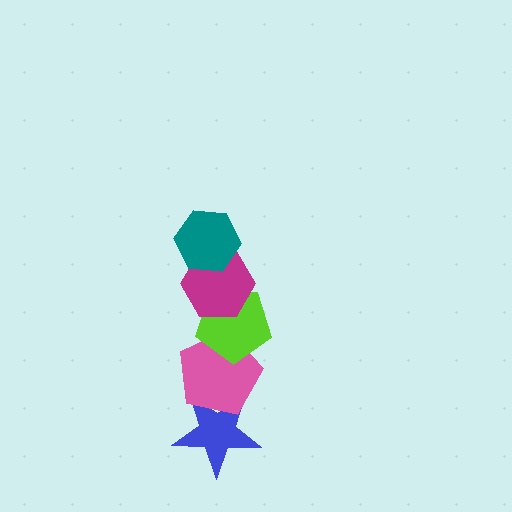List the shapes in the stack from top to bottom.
From top to bottom: the teal hexagon, the magenta hexagon, the lime pentagon, the pink pentagon, the blue star.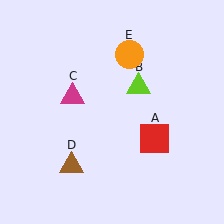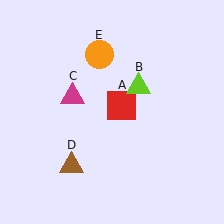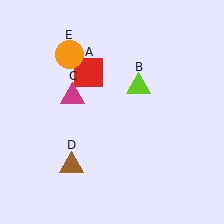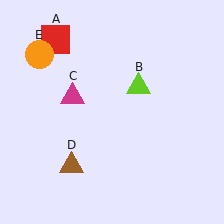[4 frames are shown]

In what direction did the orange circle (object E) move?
The orange circle (object E) moved left.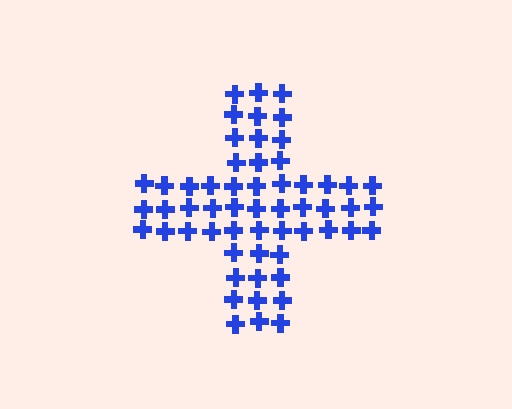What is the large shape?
The large shape is a cross.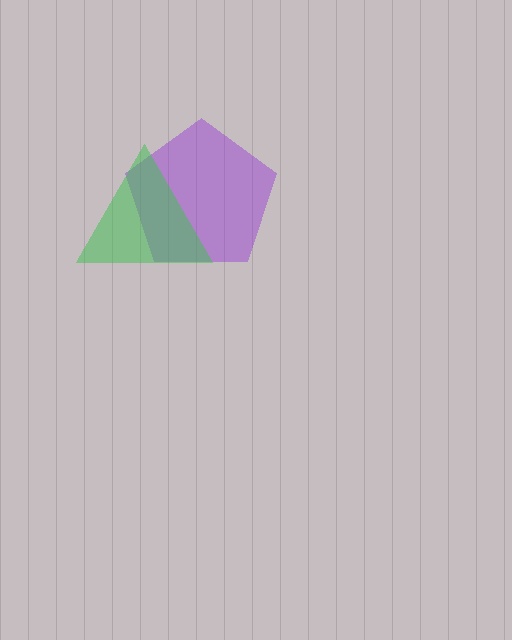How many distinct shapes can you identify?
There are 2 distinct shapes: a purple pentagon, a green triangle.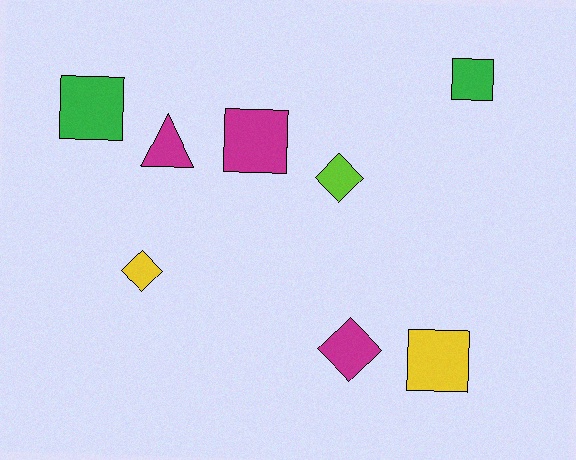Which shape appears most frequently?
Square, with 4 objects.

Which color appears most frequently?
Magenta, with 3 objects.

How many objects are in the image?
There are 8 objects.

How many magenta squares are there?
There is 1 magenta square.